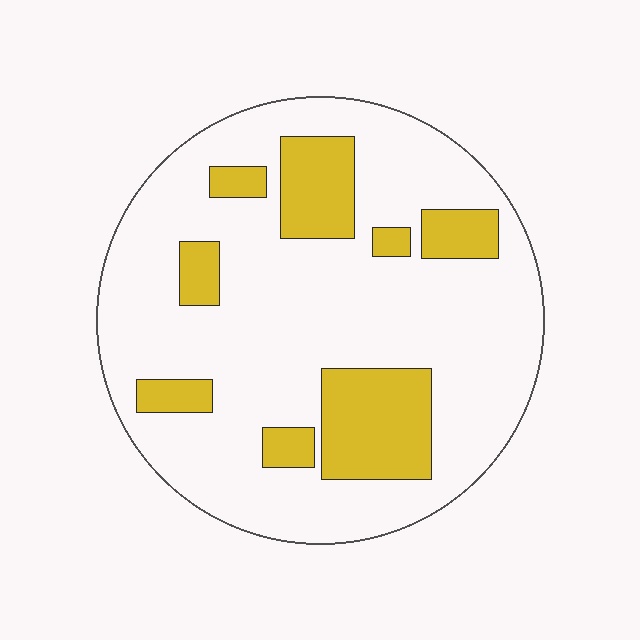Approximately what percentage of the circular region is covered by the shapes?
Approximately 20%.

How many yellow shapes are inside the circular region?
8.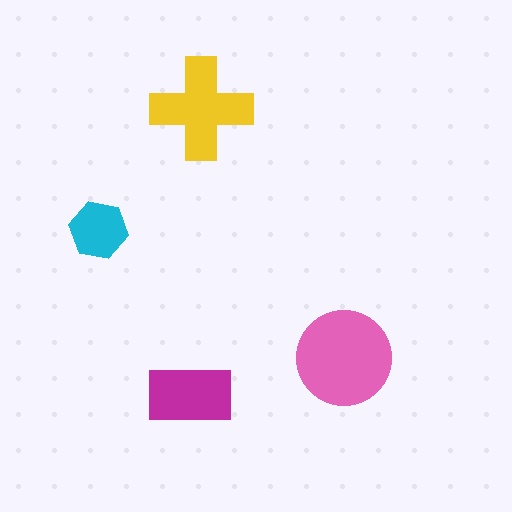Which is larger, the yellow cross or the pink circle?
The pink circle.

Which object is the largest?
The pink circle.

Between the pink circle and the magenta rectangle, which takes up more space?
The pink circle.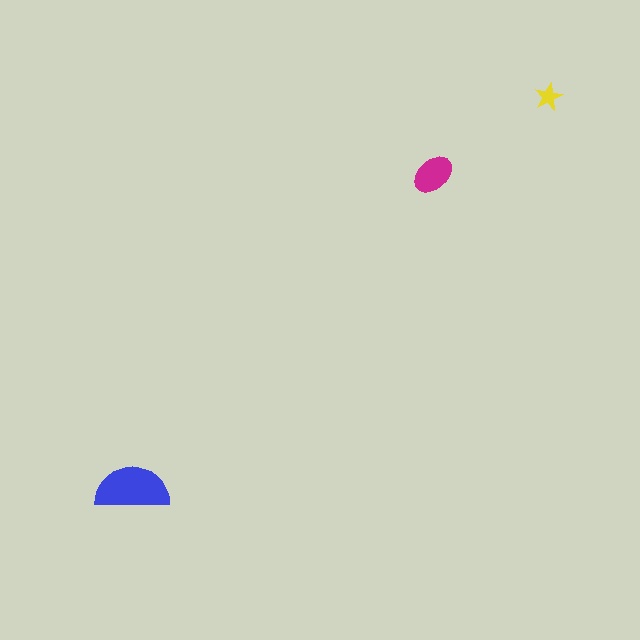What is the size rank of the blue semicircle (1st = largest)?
1st.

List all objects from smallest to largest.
The yellow star, the magenta ellipse, the blue semicircle.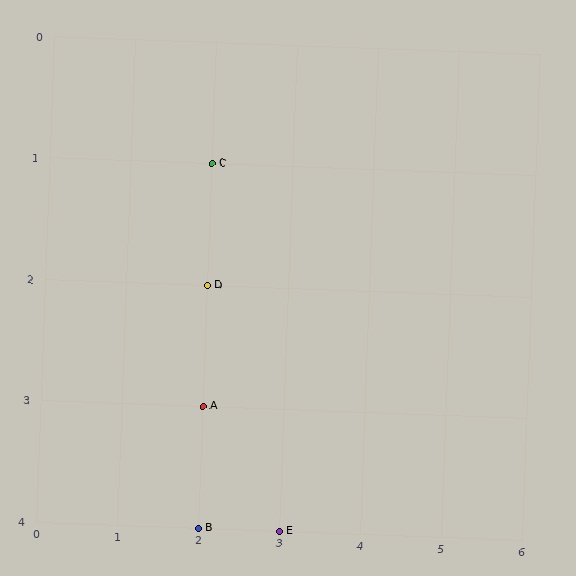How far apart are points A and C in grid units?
Points A and C are 2 rows apart.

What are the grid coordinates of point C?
Point C is at grid coordinates (2, 1).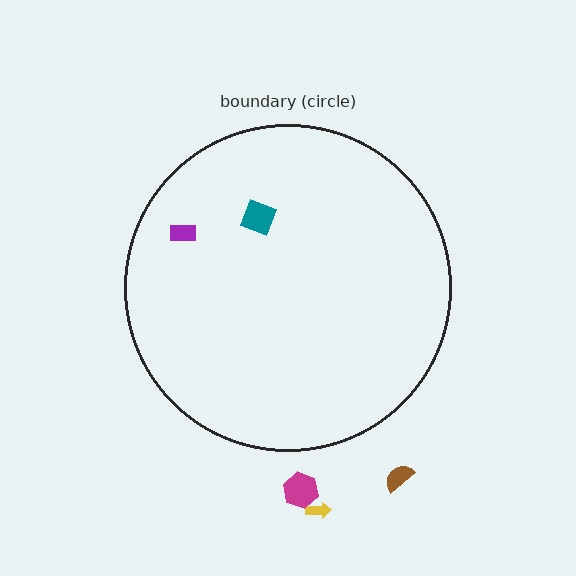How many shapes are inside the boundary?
2 inside, 3 outside.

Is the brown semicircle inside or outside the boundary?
Outside.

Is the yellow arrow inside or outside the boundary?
Outside.